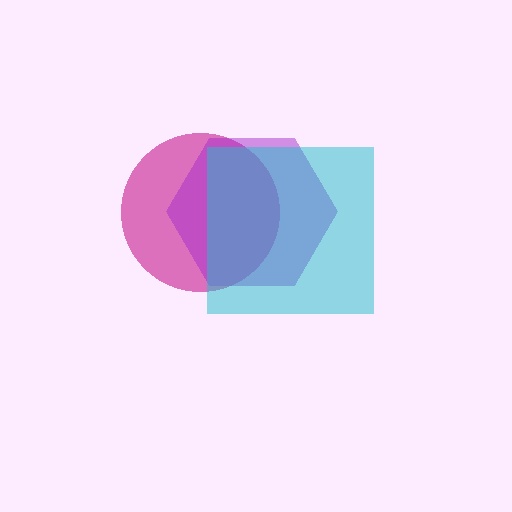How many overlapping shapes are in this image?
There are 3 overlapping shapes in the image.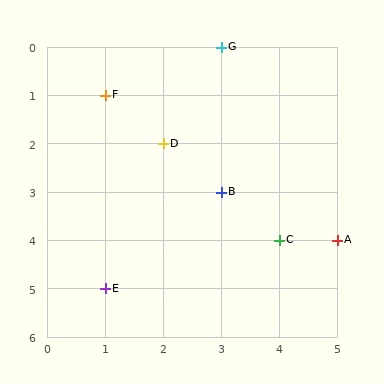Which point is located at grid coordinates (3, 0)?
Point G is at (3, 0).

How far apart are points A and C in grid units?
Points A and C are 1 column apart.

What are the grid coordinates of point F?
Point F is at grid coordinates (1, 1).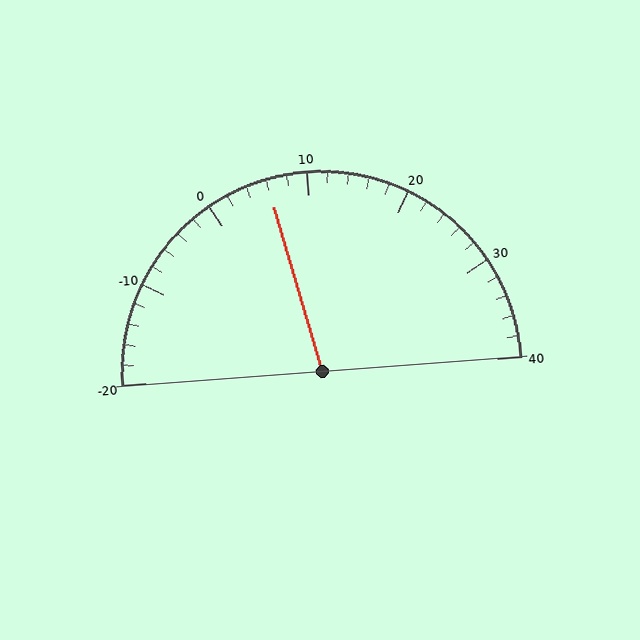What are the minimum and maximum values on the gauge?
The gauge ranges from -20 to 40.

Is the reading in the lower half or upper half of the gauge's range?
The reading is in the lower half of the range (-20 to 40).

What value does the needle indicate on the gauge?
The needle indicates approximately 6.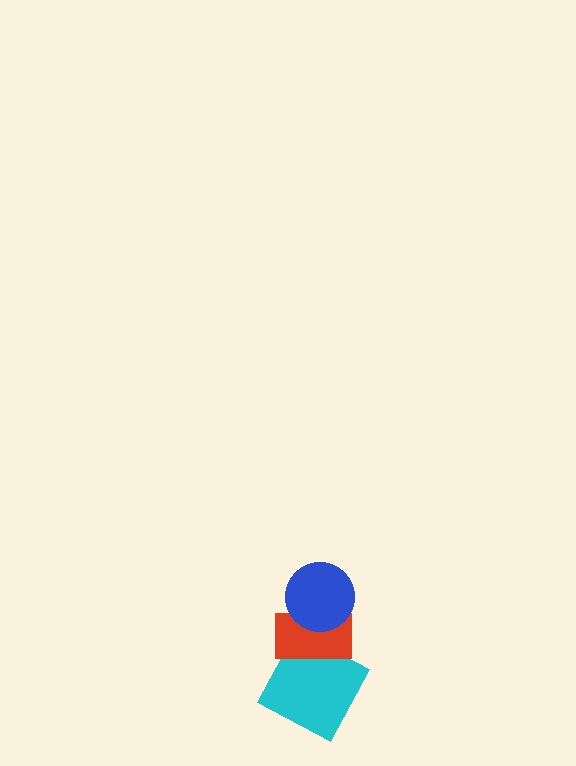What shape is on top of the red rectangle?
The blue circle is on top of the red rectangle.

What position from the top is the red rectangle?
The red rectangle is 2nd from the top.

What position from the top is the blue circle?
The blue circle is 1st from the top.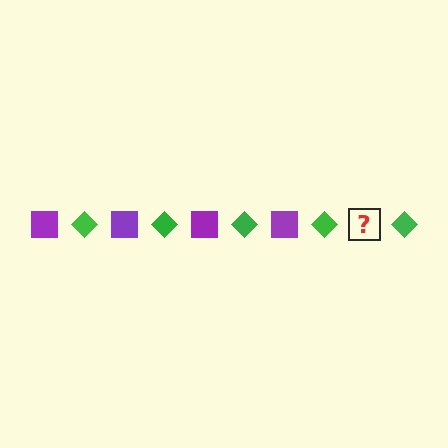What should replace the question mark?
The question mark should be replaced with a purple square.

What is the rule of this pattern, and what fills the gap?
The rule is that the pattern alternates between purple square and green diamond. The gap should be filled with a purple square.